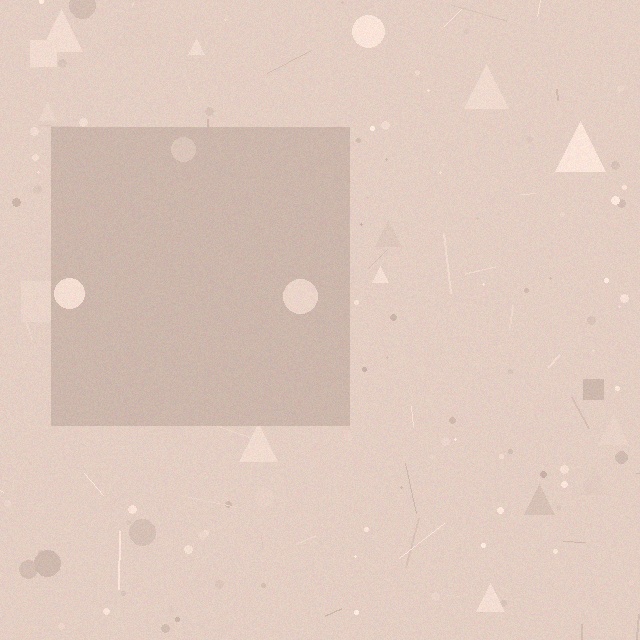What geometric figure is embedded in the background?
A square is embedded in the background.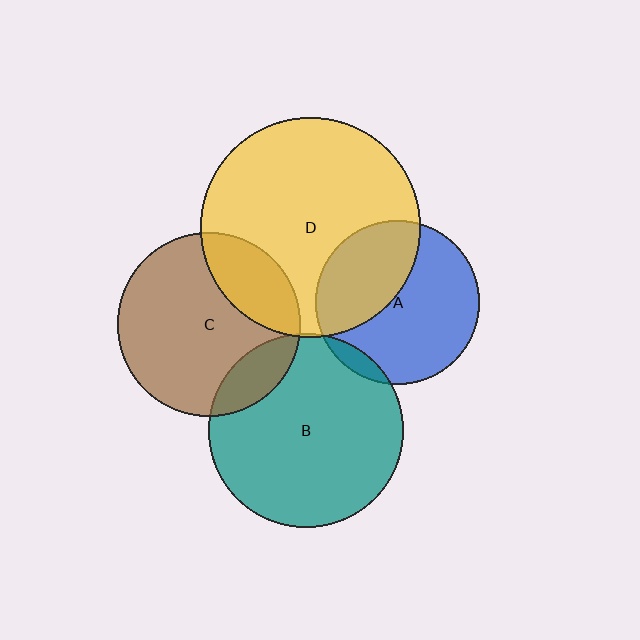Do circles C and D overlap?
Yes.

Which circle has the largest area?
Circle D (yellow).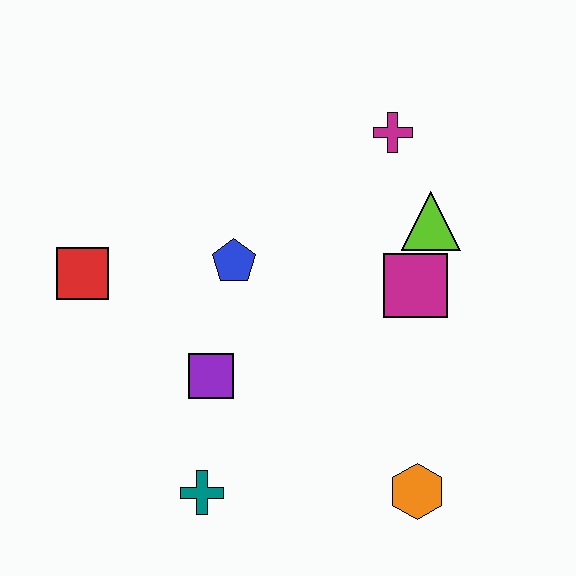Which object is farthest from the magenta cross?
The teal cross is farthest from the magenta cross.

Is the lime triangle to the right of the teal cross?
Yes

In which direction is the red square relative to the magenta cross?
The red square is to the left of the magenta cross.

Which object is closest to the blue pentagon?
The purple square is closest to the blue pentagon.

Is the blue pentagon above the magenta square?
Yes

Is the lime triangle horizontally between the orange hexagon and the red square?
No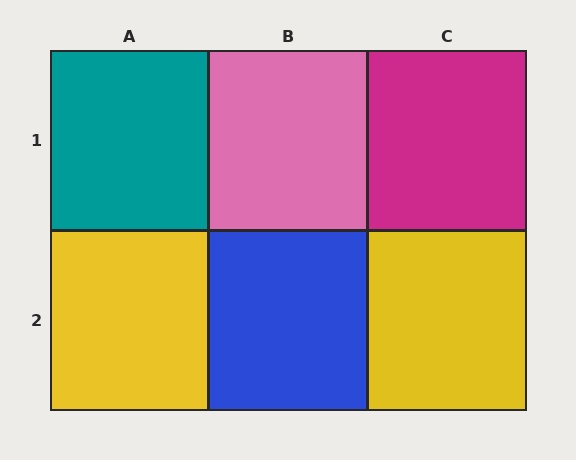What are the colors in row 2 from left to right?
Yellow, blue, yellow.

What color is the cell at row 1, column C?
Magenta.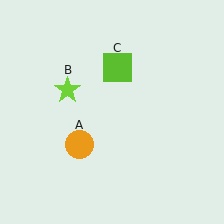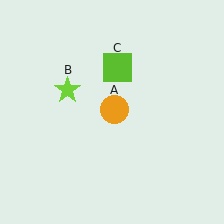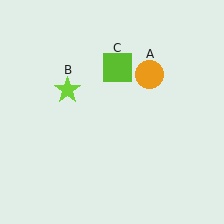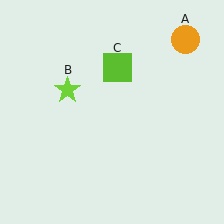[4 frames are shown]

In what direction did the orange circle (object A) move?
The orange circle (object A) moved up and to the right.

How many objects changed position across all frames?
1 object changed position: orange circle (object A).